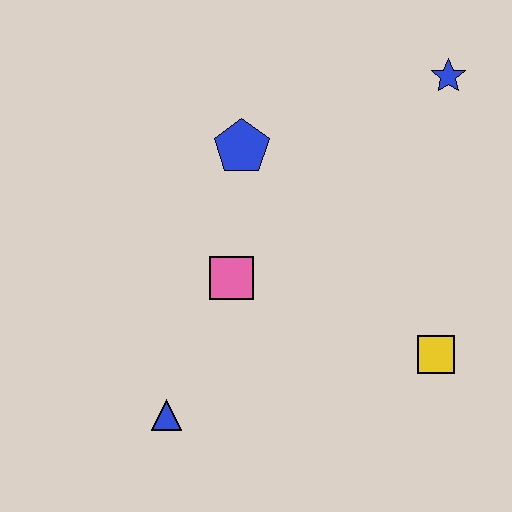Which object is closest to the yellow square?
The pink square is closest to the yellow square.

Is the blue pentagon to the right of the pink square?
Yes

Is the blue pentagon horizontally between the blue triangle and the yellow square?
Yes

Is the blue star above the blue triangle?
Yes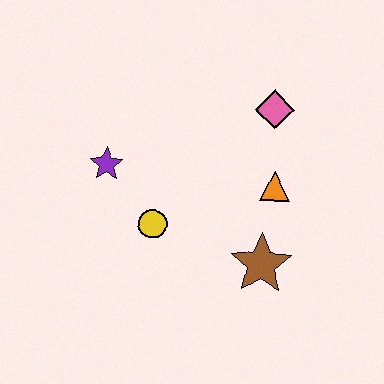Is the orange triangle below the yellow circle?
No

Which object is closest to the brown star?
The orange triangle is closest to the brown star.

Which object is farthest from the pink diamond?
The purple star is farthest from the pink diamond.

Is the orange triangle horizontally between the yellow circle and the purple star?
No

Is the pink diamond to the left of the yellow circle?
No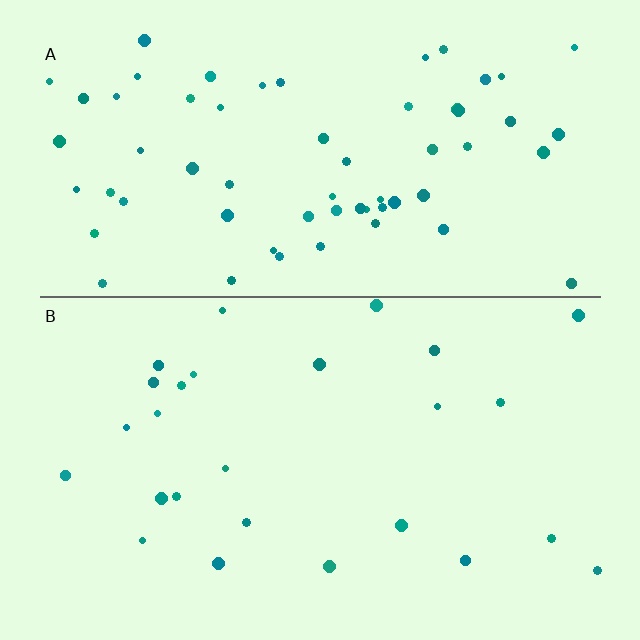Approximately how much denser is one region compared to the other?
Approximately 2.4× — region A over region B.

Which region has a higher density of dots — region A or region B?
A (the top).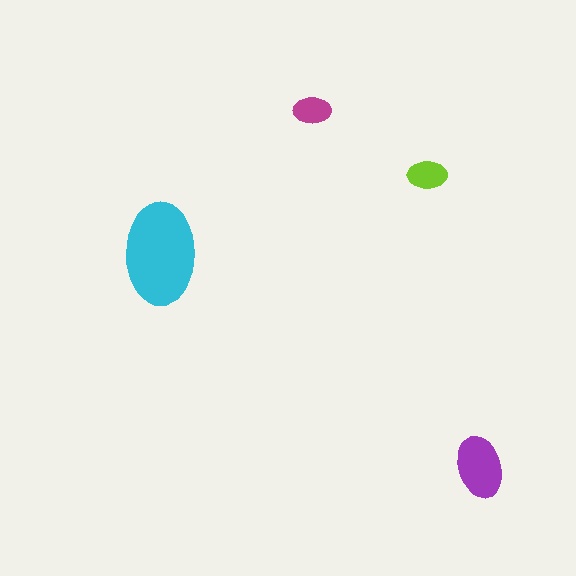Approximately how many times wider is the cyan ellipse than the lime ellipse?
About 2.5 times wider.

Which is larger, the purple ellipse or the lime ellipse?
The purple one.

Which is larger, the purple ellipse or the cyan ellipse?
The cyan one.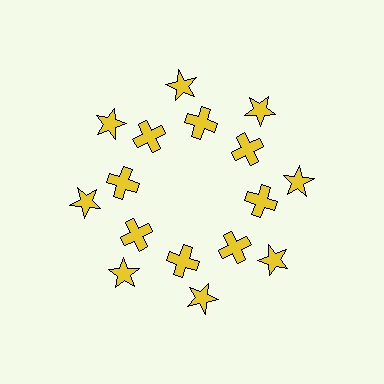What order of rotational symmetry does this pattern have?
This pattern has 8-fold rotational symmetry.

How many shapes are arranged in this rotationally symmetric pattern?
There are 16 shapes, arranged in 8 groups of 2.